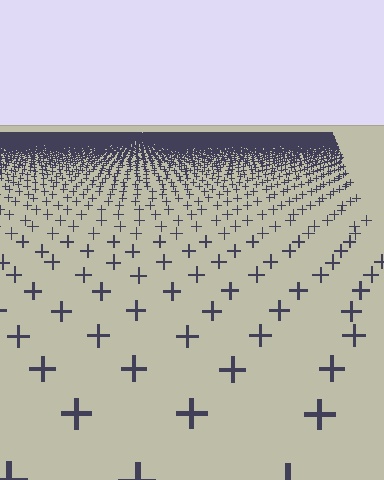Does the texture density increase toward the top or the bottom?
Density increases toward the top.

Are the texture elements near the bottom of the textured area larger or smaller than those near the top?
Larger. Near the bottom, elements are closer to the viewer and appear at a bigger on-screen size.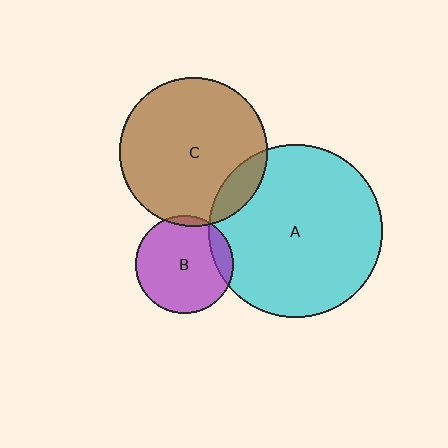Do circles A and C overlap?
Yes.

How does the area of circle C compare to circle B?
Approximately 2.3 times.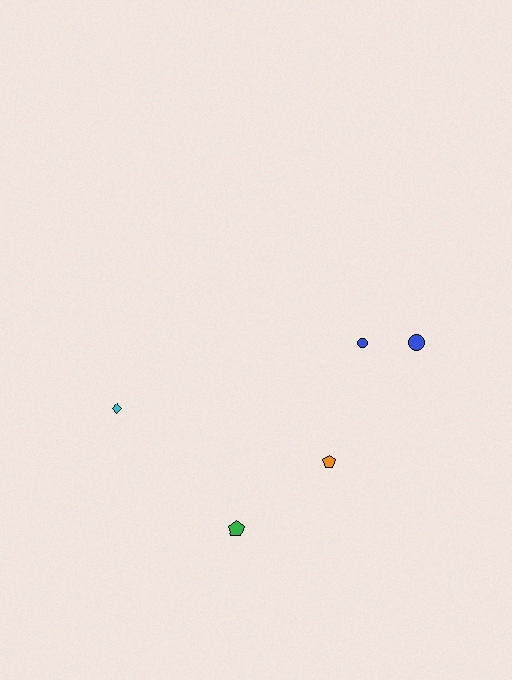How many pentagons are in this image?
There are 2 pentagons.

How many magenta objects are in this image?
There are no magenta objects.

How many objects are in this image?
There are 5 objects.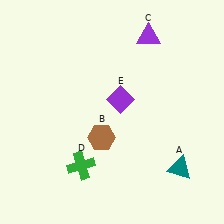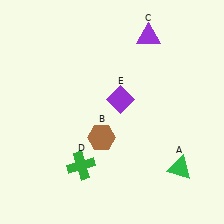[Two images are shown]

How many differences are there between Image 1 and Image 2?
There is 1 difference between the two images.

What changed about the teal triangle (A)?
In Image 1, A is teal. In Image 2, it changed to green.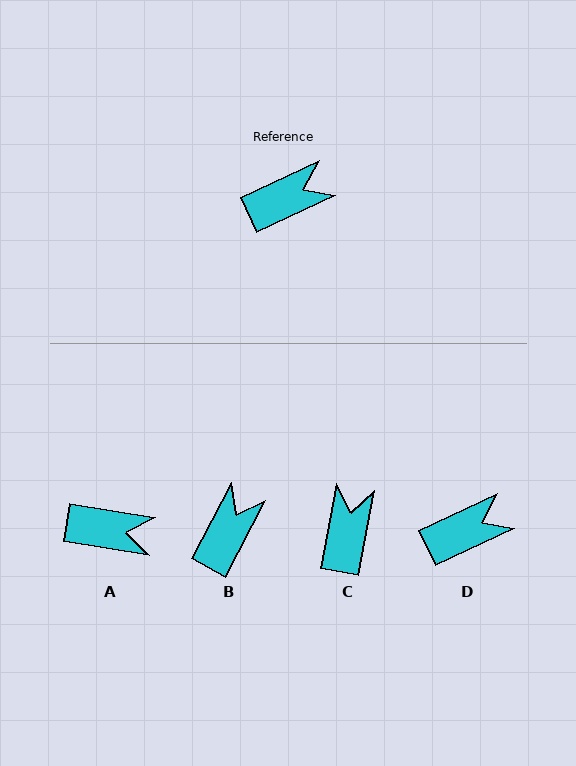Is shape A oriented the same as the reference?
No, it is off by about 34 degrees.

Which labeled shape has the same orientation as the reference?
D.